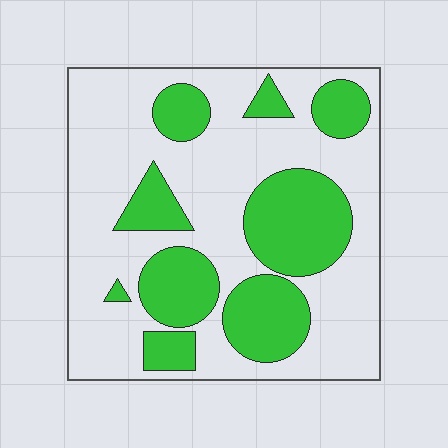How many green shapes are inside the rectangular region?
9.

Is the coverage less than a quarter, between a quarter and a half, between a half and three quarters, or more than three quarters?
Between a quarter and a half.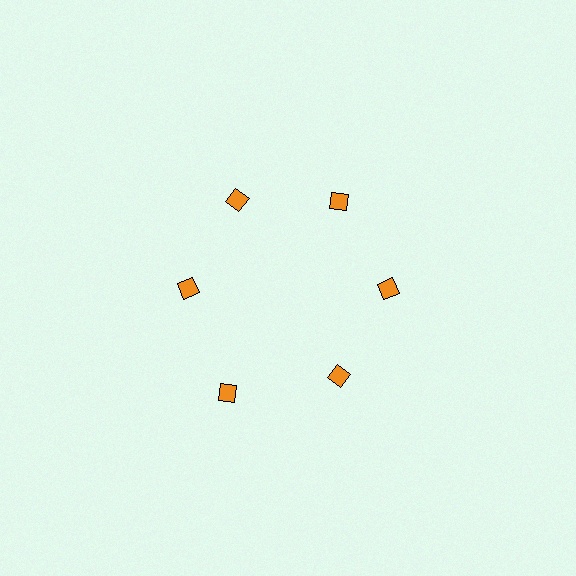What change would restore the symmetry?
The symmetry would be restored by moving it inward, back onto the ring so that all 6 diamonds sit at equal angles and equal distance from the center.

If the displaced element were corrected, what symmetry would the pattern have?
It would have 6-fold rotational symmetry — the pattern would map onto itself every 60 degrees.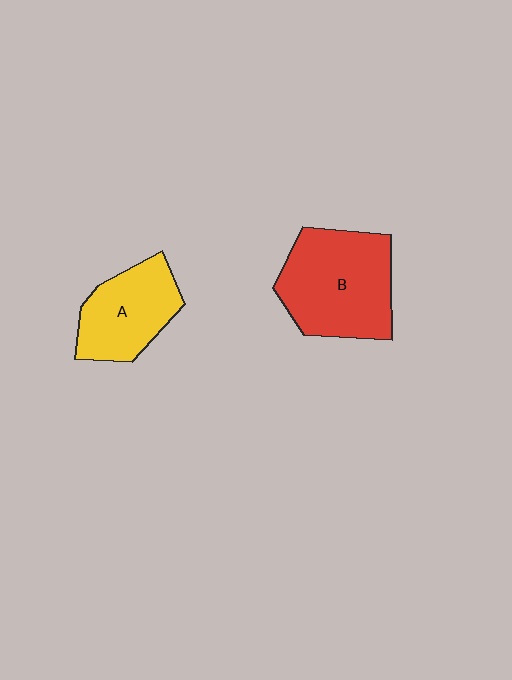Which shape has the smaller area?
Shape A (yellow).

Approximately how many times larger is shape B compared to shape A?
Approximately 1.4 times.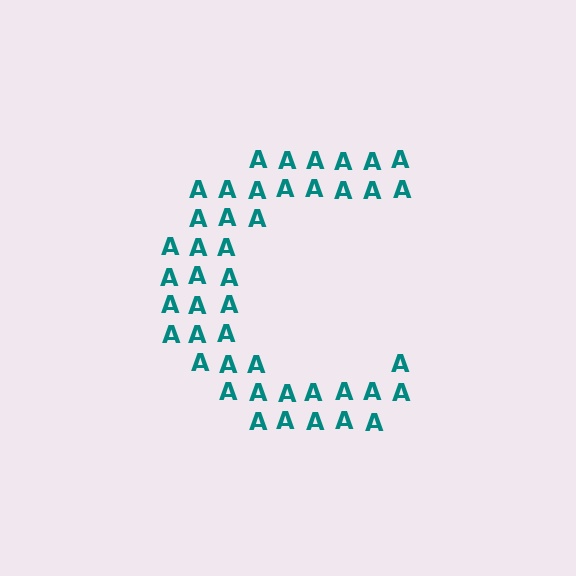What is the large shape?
The large shape is the letter C.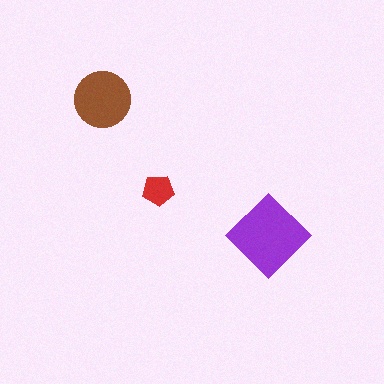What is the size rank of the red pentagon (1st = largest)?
3rd.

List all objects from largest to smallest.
The purple diamond, the brown circle, the red pentagon.